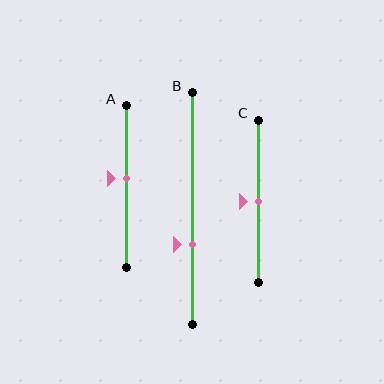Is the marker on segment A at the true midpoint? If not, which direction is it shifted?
No, the marker on segment A is shifted upward by about 5% of the segment length.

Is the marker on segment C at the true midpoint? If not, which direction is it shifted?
Yes, the marker on segment C is at the true midpoint.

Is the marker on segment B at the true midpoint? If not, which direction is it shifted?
No, the marker on segment B is shifted downward by about 16% of the segment length.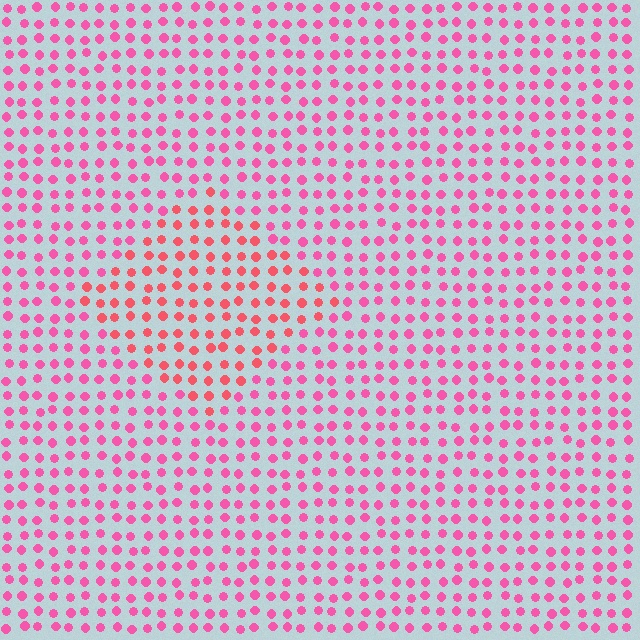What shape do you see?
I see a diamond.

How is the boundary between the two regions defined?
The boundary is defined purely by a slight shift in hue (about 26 degrees). Spacing, size, and orientation are identical on both sides.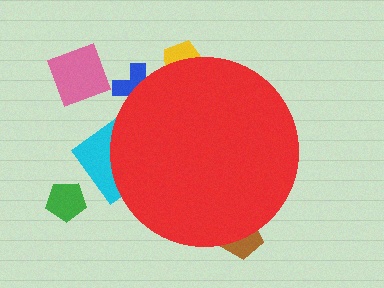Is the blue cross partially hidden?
Yes, the blue cross is partially hidden behind the red circle.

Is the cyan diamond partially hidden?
Yes, the cyan diamond is partially hidden behind the red circle.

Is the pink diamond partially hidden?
No, the pink diamond is fully visible.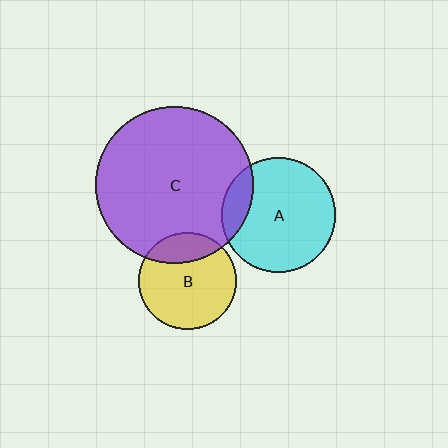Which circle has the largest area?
Circle C (purple).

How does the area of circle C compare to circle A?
Approximately 1.9 times.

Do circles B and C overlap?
Yes.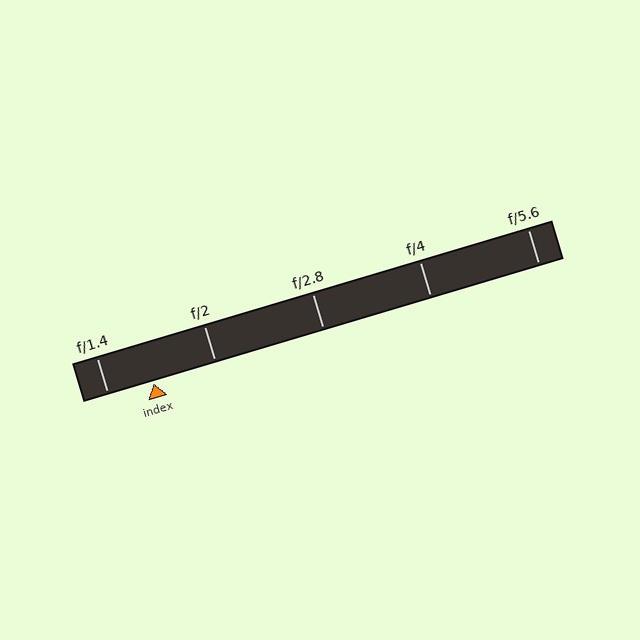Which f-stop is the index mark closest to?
The index mark is closest to f/1.4.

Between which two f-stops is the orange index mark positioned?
The index mark is between f/1.4 and f/2.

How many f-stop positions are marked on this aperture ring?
There are 5 f-stop positions marked.